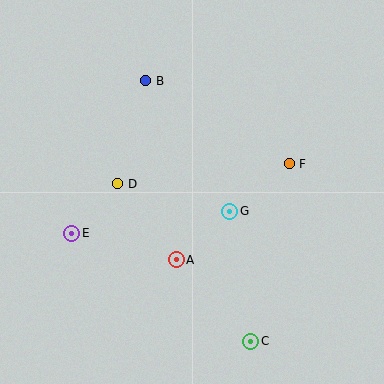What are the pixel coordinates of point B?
Point B is at (146, 81).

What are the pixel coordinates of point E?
Point E is at (72, 233).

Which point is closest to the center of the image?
Point G at (230, 211) is closest to the center.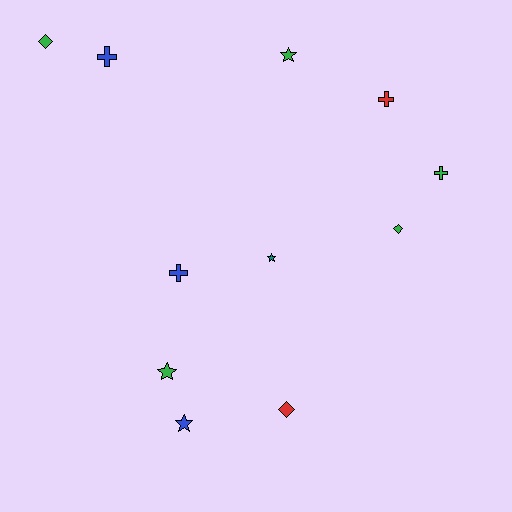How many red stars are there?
There are no red stars.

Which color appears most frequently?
Green, with 5 objects.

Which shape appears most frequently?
Star, with 4 objects.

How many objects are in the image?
There are 11 objects.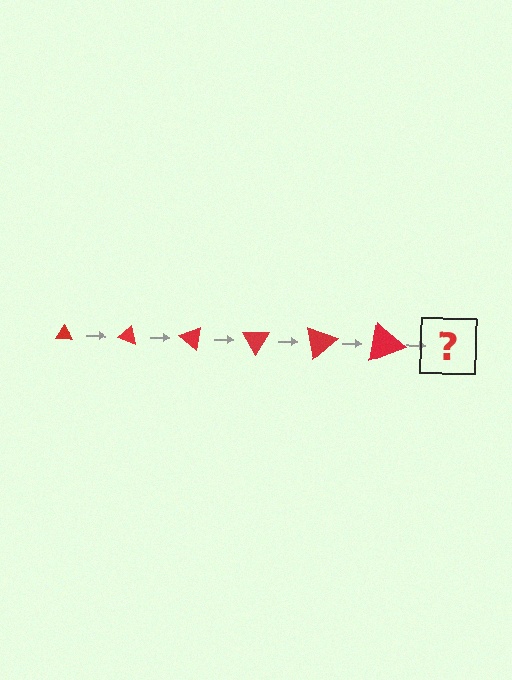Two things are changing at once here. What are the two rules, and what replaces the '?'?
The two rules are that the triangle grows larger each step and it rotates 20 degrees each step. The '?' should be a triangle, larger than the previous one and rotated 120 degrees from the start.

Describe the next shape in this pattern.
It should be a triangle, larger than the previous one and rotated 120 degrees from the start.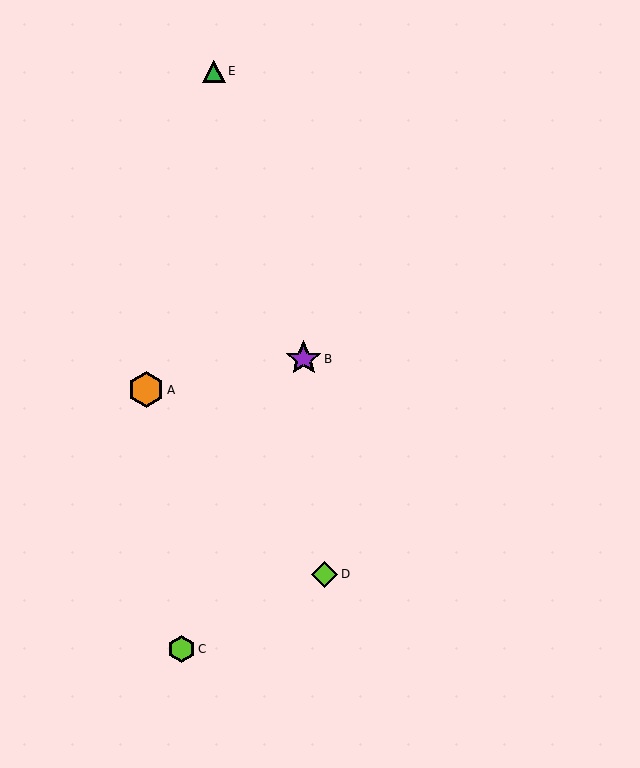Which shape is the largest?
The purple star (labeled B) is the largest.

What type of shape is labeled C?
Shape C is a lime hexagon.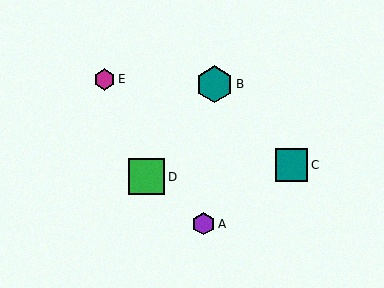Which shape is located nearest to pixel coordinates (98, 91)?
The magenta hexagon (labeled E) at (105, 79) is nearest to that location.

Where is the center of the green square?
The center of the green square is at (147, 177).